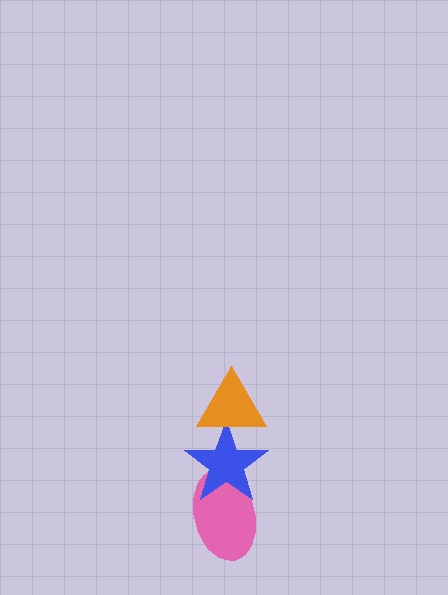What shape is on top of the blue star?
The orange triangle is on top of the blue star.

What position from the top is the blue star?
The blue star is 2nd from the top.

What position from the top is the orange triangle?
The orange triangle is 1st from the top.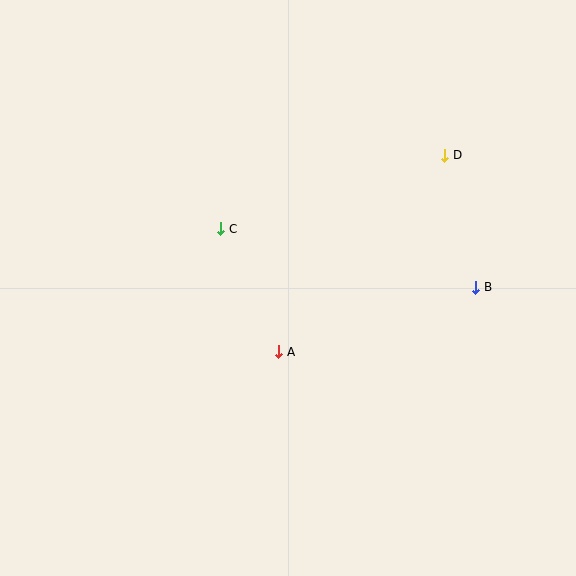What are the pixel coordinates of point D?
Point D is at (445, 155).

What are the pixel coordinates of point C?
Point C is at (221, 229).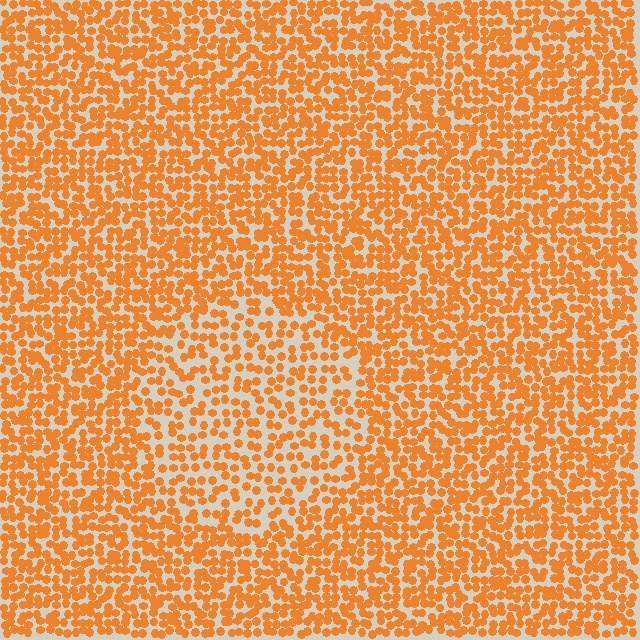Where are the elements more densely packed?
The elements are more densely packed outside the circle boundary.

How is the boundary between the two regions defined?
The boundary is defined by a change in element density (approximately 1.6x ratio). All elements are the same color, size, and shape.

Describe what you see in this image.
The image contains small orange elements arranged at two different densities. A circle-shaped region is visible where the elements are less densely packed than the surrounding area.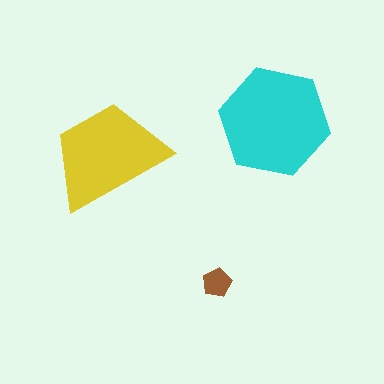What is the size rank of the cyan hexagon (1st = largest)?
1st.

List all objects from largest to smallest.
The cyan hexagon, the yellow trapezoid, the brown pentagon.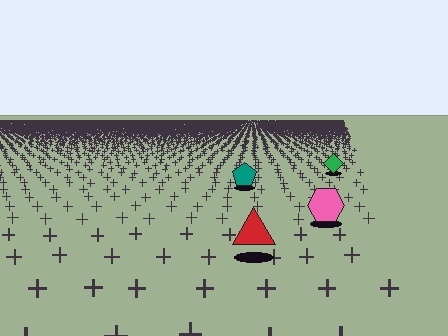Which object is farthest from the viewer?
The green diamond is farthest from the viewer. It appears smaller and the ground texture around it is denser.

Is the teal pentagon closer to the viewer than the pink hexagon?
No. The pink hexagon is closer — you can tell from the texture gradient: the ground texture is coarser near it.